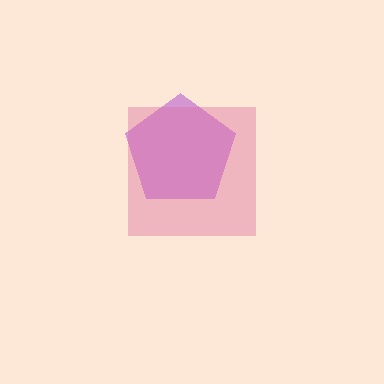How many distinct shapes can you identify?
There are 2 distinct shapes: a purple pentagon, a pink square.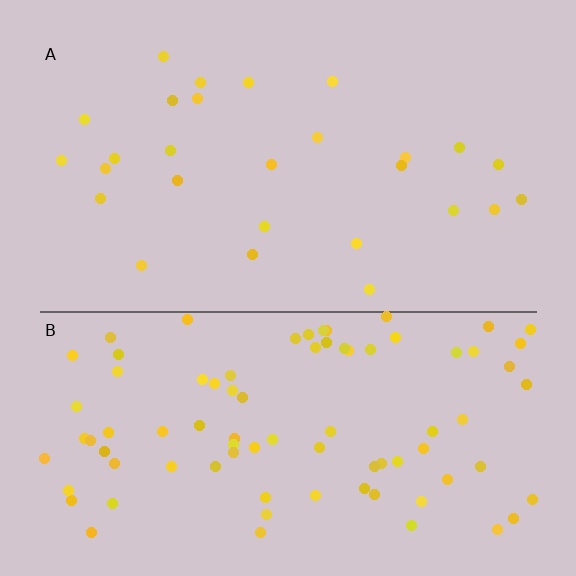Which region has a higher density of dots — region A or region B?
B (the bottom).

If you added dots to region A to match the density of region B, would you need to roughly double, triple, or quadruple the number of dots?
Approximately triple.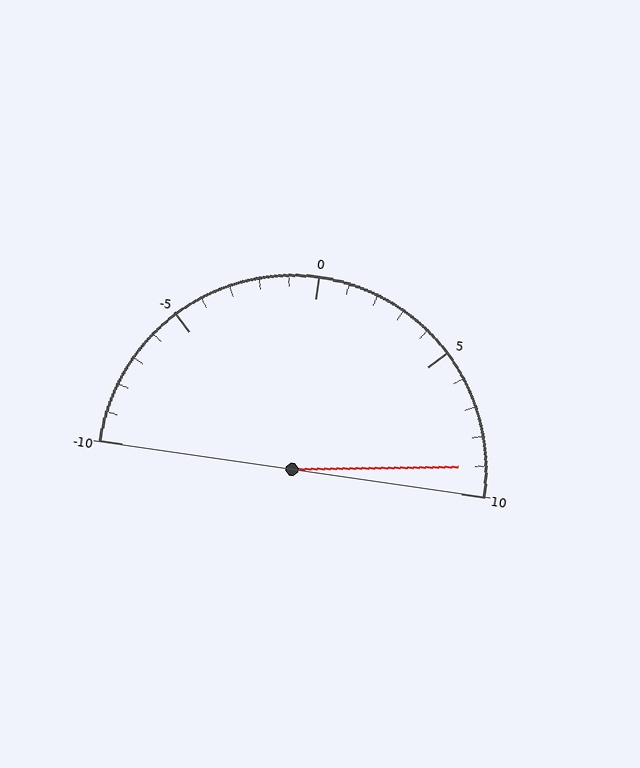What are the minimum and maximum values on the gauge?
The gauge ranges from -10 to 10.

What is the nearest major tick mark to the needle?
The nearest major tick mark is 10.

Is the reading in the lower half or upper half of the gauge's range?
The reading is in the upper half of the range (-10 to 10).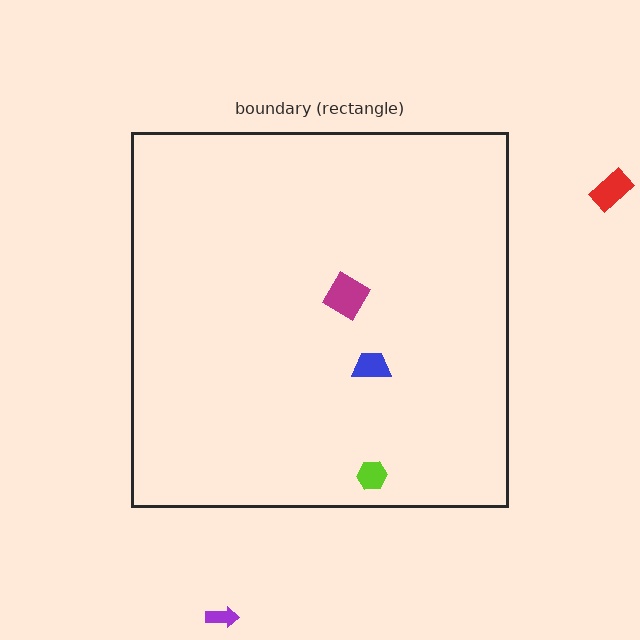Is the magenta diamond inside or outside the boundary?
Inside.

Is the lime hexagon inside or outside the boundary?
Inside.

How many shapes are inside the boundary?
3 inside, 2 outside.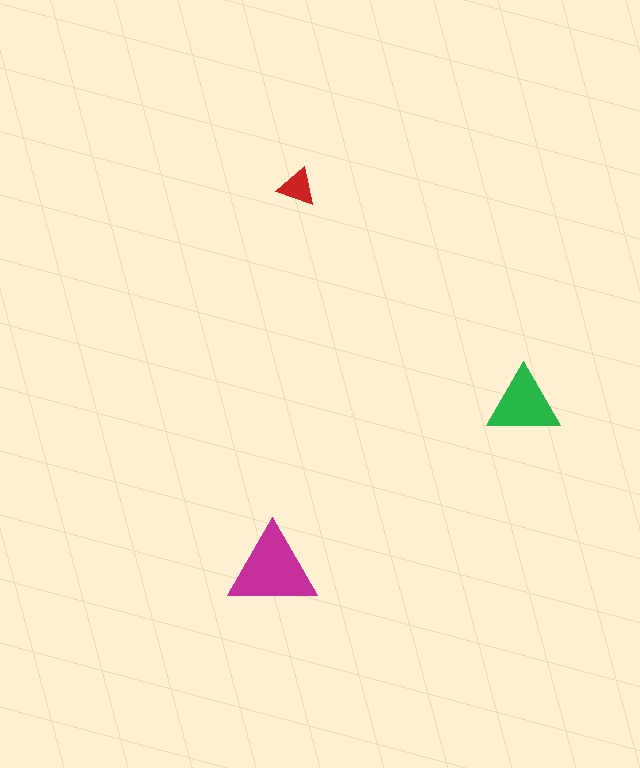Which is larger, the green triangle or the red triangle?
The green one.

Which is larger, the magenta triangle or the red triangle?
The magenta one.